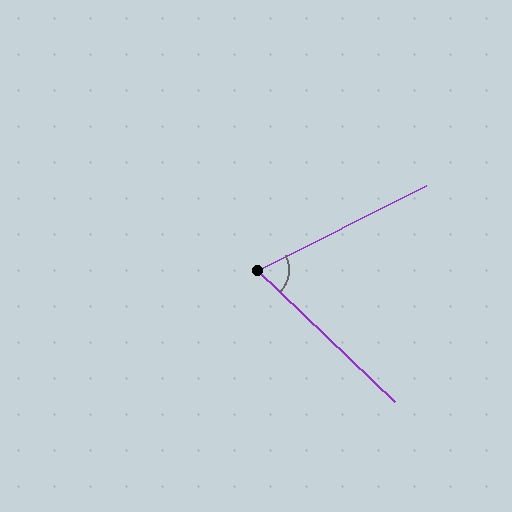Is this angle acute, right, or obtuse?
It is acute.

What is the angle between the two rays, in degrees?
Approximately 70 degrees.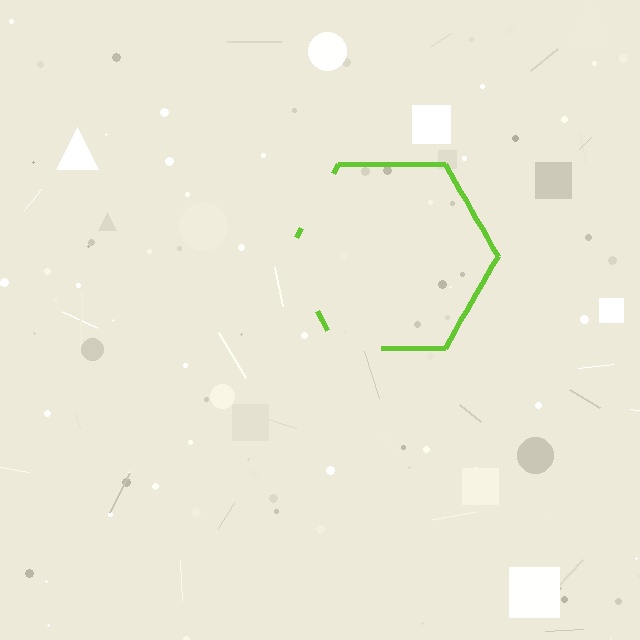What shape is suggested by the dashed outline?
The dashed outline suggests a hexagon.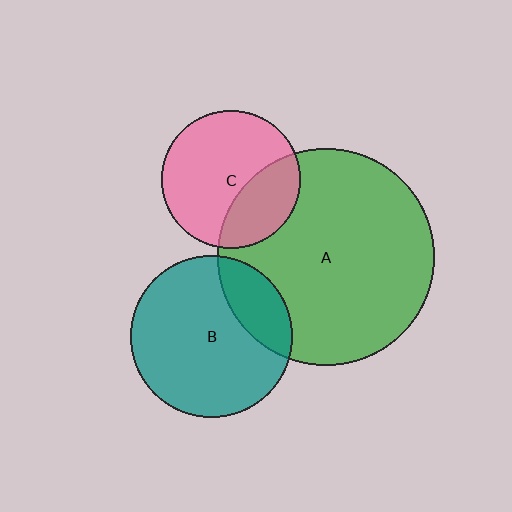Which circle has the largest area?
Circle A (green).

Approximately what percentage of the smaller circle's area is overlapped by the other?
Approximately 20%.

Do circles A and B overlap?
Yes.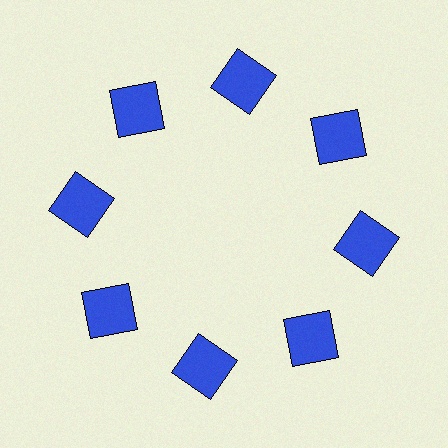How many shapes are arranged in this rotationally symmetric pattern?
There are 8 shapes, arranged in 8 groups of 1.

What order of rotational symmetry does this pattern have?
This pattern has 8-fold rotational symmetry.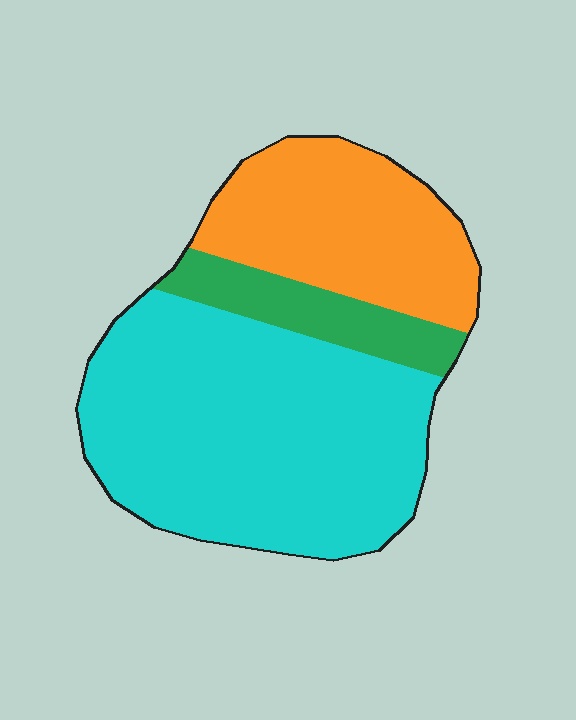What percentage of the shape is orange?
Orange covers about 30% of the shape.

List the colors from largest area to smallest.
From largest to smallest: cyan, orange, green.